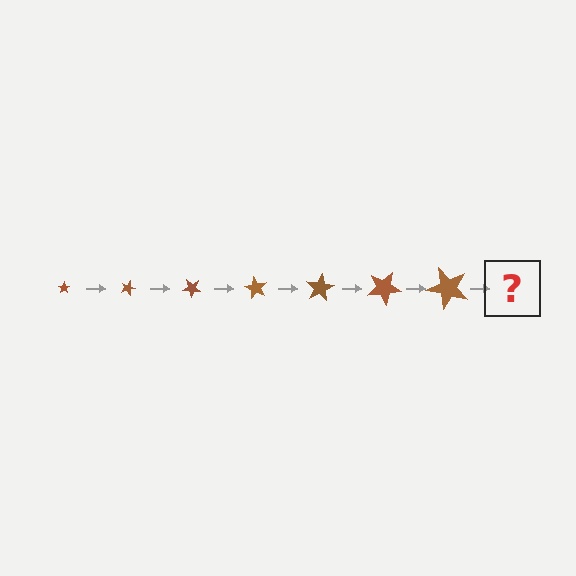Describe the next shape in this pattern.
It should be a star, larger than the previous one and rotated 140 degrees from the start.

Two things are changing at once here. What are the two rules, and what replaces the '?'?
The two rules are that the star grows larger each step and it rotates 20 degrees each step. The '?' should be a star, larger than the previous one and rotated 140 degrees from the start.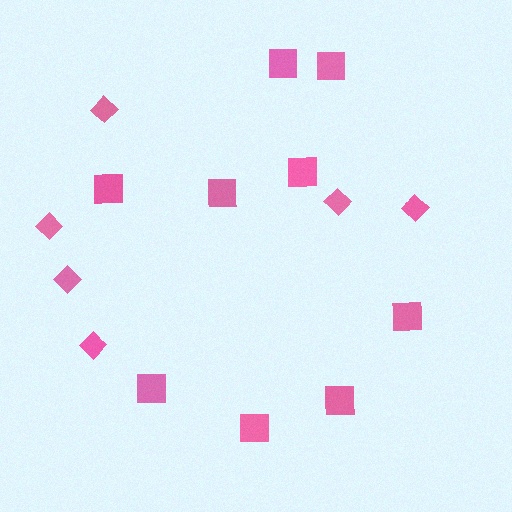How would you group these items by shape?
There are 2 groups: one group of squares (9) and one group of diamonds (6).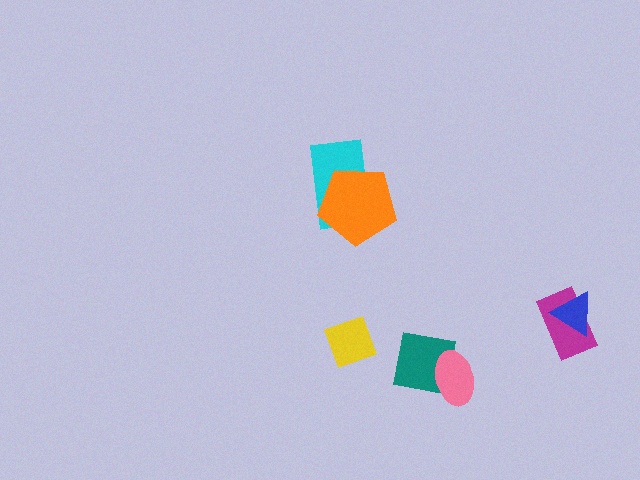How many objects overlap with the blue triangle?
1 object overlaps with the blue triangle.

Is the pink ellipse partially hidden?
No, no other shape covers it.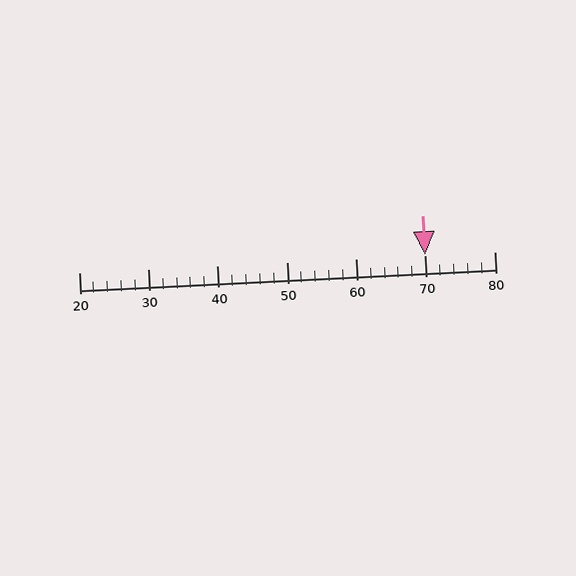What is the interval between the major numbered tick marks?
The major tick marks are spaced 10 units apart.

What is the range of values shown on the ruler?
The ruler shows values from 20 to 80.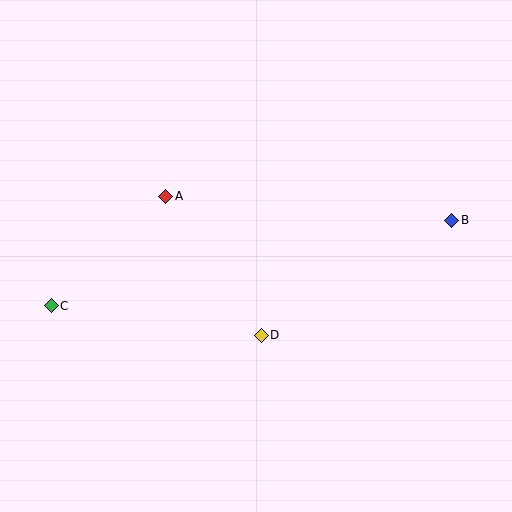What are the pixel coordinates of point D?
Point D is at (261, 335).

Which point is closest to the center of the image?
Point D at (261, 335) is closest to the center.